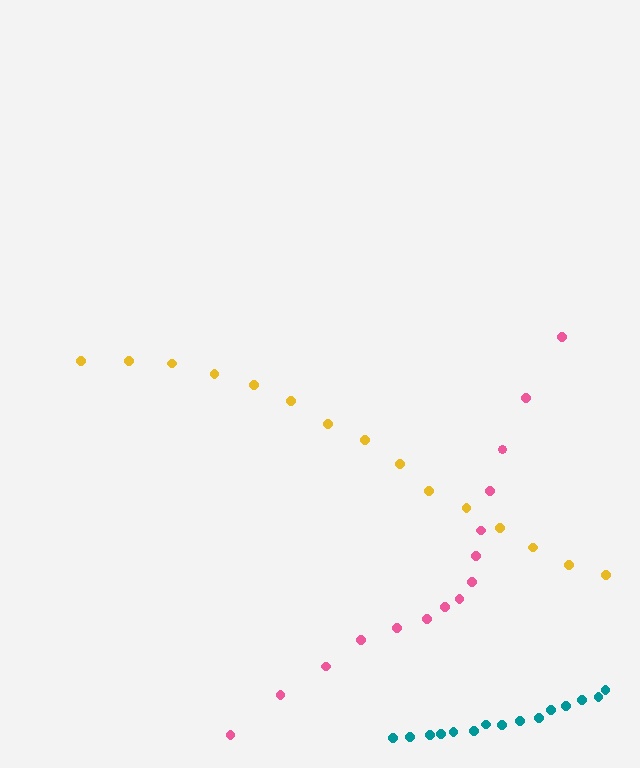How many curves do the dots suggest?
There are 3 distinct paths.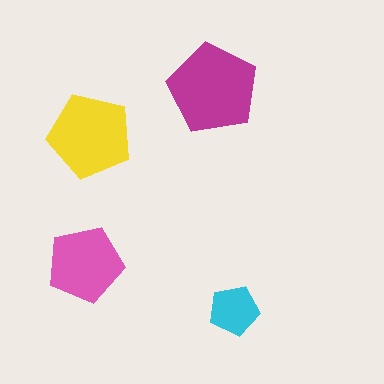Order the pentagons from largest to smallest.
the magenta one, the yellow one, the pink one, the cyan one.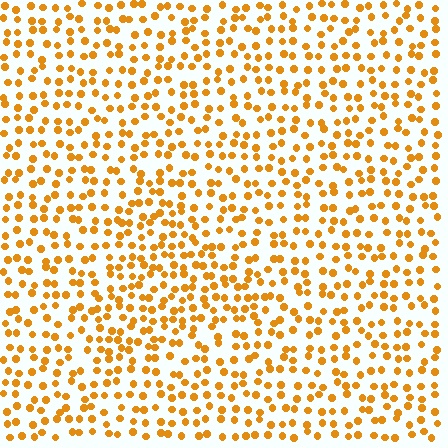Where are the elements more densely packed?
The elements are more densely packed inside the triangle boundary.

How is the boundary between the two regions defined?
The boundary is defined by a change in element density (approximately 1.5x ratio). All elements are the same color, size, and shape.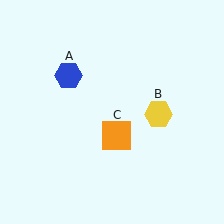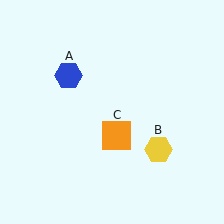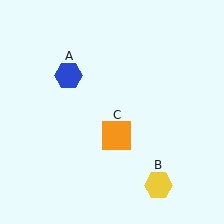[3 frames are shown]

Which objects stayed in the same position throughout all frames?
Blue hexagon (object A) and orange square (object C) remained stationary.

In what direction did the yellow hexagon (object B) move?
The yellow hexagon (object B) moved down.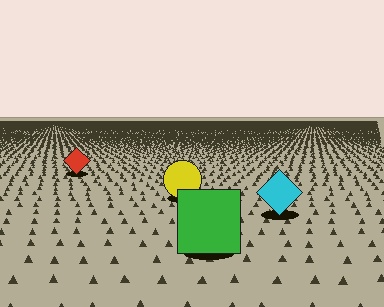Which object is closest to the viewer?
The green square is closest. The texture marks near it are larger and more spread out.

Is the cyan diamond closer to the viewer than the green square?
No. The green square is closer — you can tell from the texture gradient: the ground texture is coarser near it.